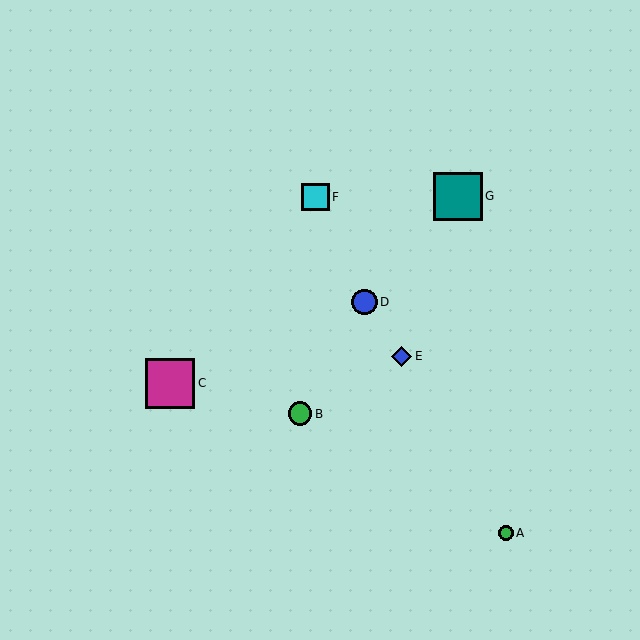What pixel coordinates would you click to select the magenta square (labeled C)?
Click at (170, 383) to select the magenta square C.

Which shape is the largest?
The magenta square (labeled C) is the largest.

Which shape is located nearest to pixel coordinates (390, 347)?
The blue diamond (labeled E) at (402, 356) is nearest to that location.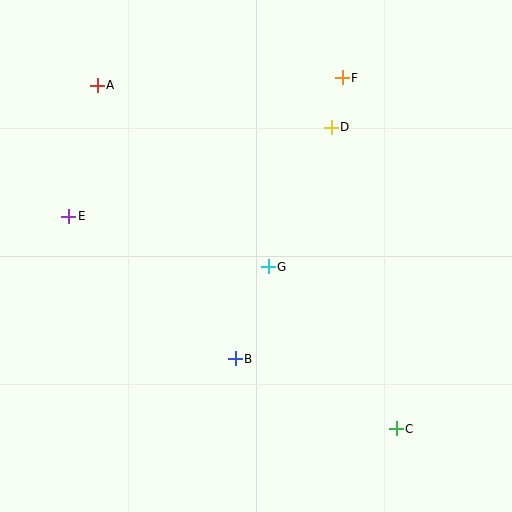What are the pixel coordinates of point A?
Point A is at (97, 85).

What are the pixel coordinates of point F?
Point F is at (342, 78).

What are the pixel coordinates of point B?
Point B is at (235, 359).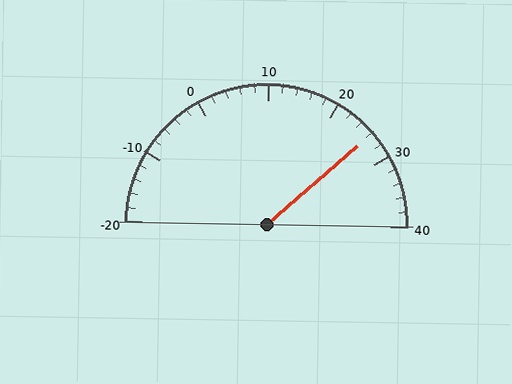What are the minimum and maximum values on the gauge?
The gauge ranges from -20 to 40.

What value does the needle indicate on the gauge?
The needle indicates approximately 26.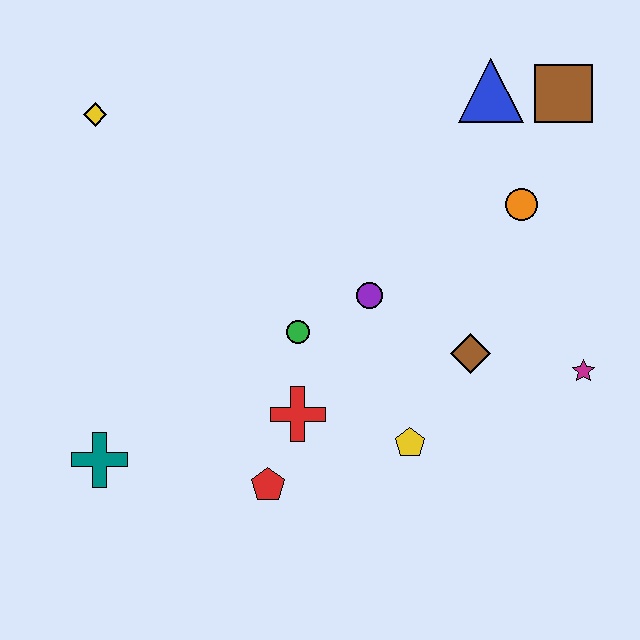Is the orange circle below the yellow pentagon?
No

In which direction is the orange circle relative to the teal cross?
The orange circle is to the right of the teal cross.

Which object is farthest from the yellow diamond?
The magenta star is farthest from the yellow diamond.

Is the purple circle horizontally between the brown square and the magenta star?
No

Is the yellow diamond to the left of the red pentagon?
Yes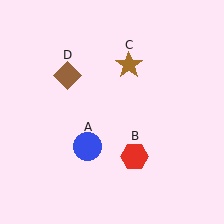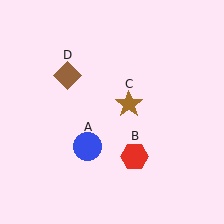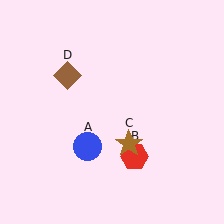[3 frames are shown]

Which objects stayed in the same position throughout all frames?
Blue circle (object A) and red hexagon (object B) and brown diamond (object D) remained stationary.